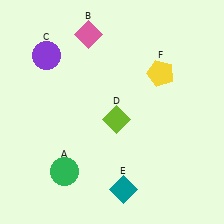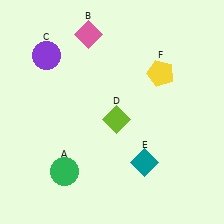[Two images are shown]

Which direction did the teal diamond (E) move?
The teal diamond (E) moved up.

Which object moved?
The teal diamond (E) moved up.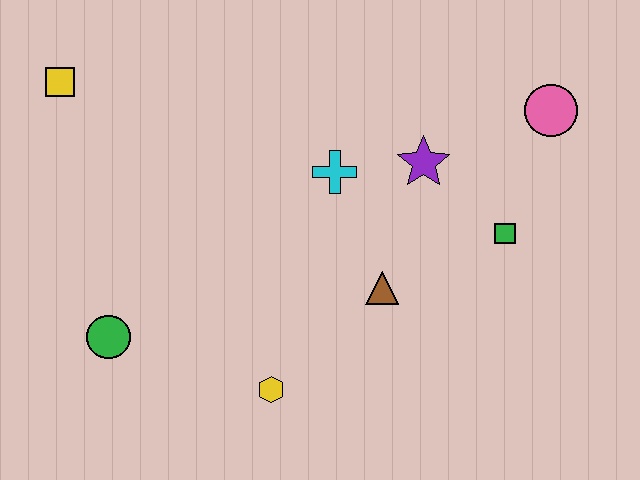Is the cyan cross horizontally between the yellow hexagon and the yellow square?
No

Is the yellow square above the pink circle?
Yes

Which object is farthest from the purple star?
The yellow square is farthest from the purple star.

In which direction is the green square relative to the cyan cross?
The green square is to the right of the cyan cross.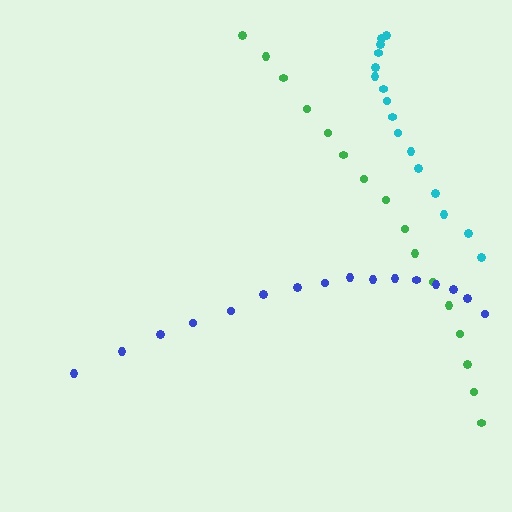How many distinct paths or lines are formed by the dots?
There are 3 distinct paths.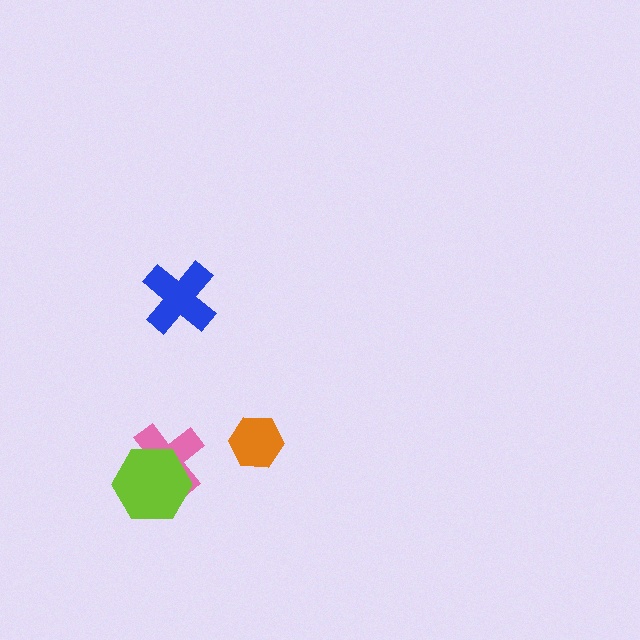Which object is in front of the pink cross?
The lime hexagon is in front of the pink cross.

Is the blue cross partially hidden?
No, no other shape covers it.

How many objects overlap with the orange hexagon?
0 objects overlap with the orange hexagon.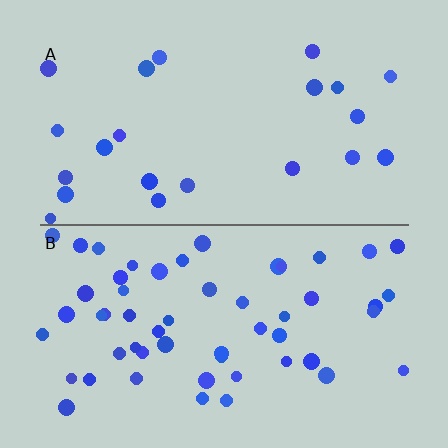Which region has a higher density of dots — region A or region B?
B (the bottom).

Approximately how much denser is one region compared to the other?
Approximately 2.5× — region B over region A.